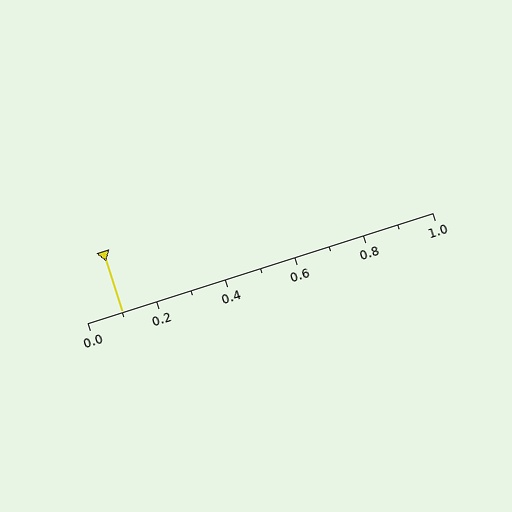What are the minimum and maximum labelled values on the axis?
The axis runs from 0.0 to 1.0.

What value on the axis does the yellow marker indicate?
The marker indicates approximately 0.1.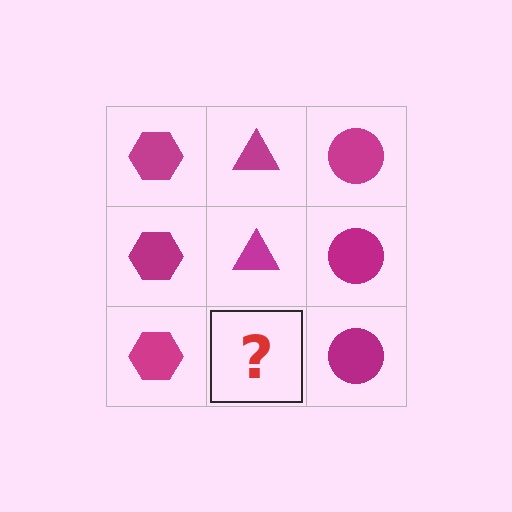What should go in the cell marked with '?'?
The missing cell should contain a magenta triangle.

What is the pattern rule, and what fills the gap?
The rule is that each column has a consistent shape. The gap should be filled with a magenta triangle.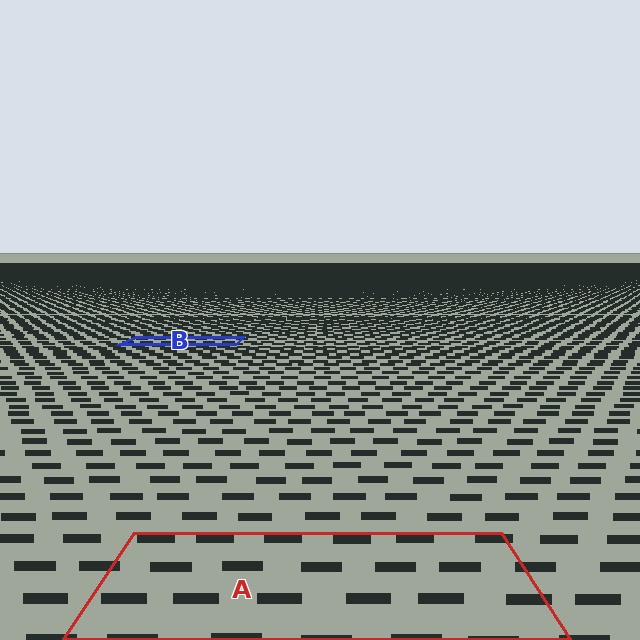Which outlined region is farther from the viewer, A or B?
Region B is farther from the viewer — the texture elements inside it appear smaller and more densely packed.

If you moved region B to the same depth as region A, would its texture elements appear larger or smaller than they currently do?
They would appear larger. At a closer depth, the same texture elements are projected at a bigger on-screen size.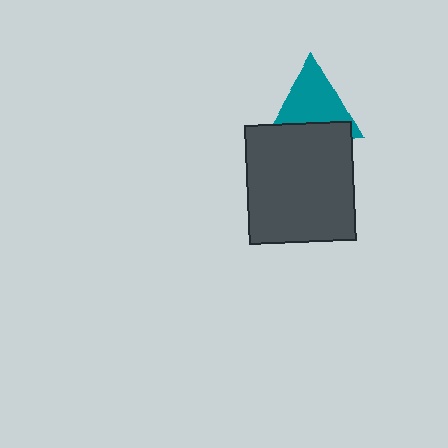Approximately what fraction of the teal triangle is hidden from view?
Roughly 34% of the teal triangle is hidden behind the dark gray rectangle.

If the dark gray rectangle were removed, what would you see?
You would see the complete teal triangle.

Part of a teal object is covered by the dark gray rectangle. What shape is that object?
It is a triangle.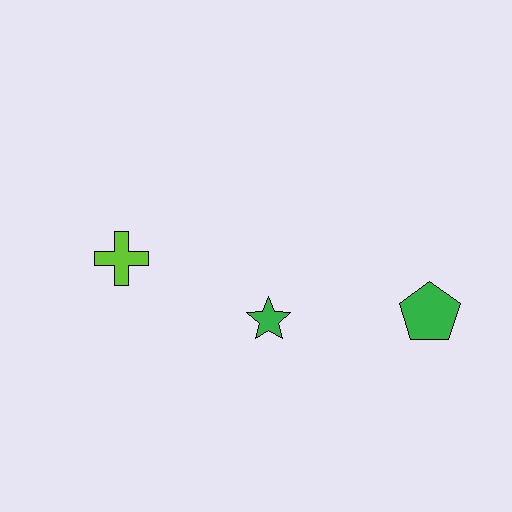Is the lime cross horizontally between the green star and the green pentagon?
No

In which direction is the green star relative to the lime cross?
The green star is to the right of the lime cross.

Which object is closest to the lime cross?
The green star is closest to the lime cross.